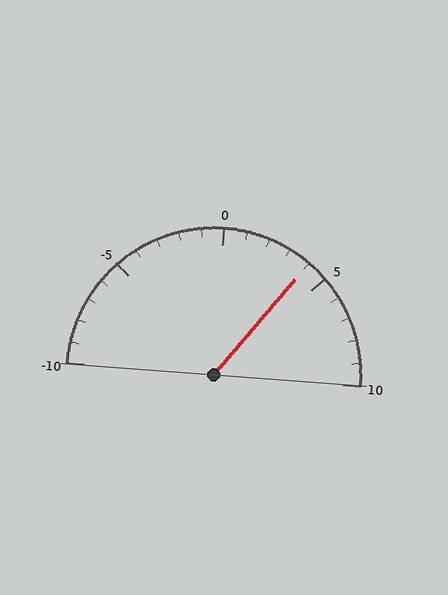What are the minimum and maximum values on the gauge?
The gauge ranges from -10 to 10.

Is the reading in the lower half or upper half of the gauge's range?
The reading is in the upper half of the range (-10 to 10).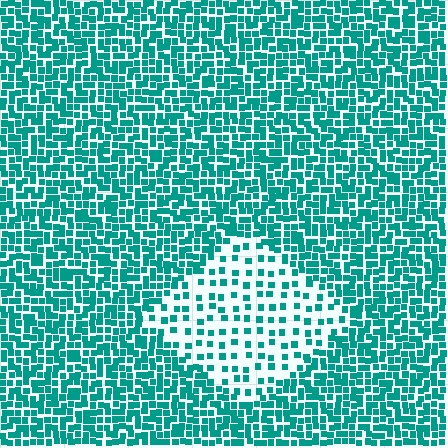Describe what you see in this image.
The image contains small teal elements arranged at two different densities. A diamond-shaped region is visible where the elements are less densely packed than the surrounding area.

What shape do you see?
I see a diamond.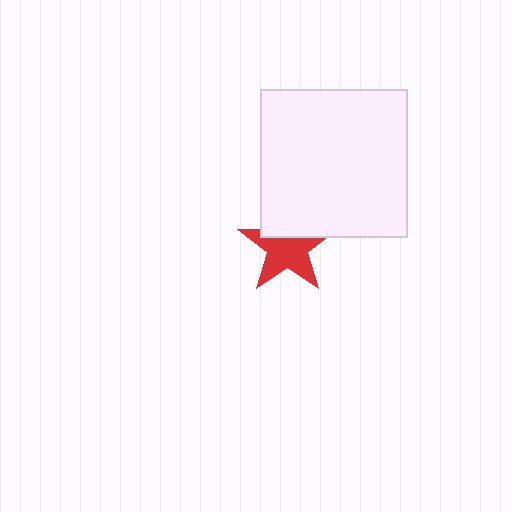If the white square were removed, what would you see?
You would see the complete red star.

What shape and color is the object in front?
The object in front is a white square.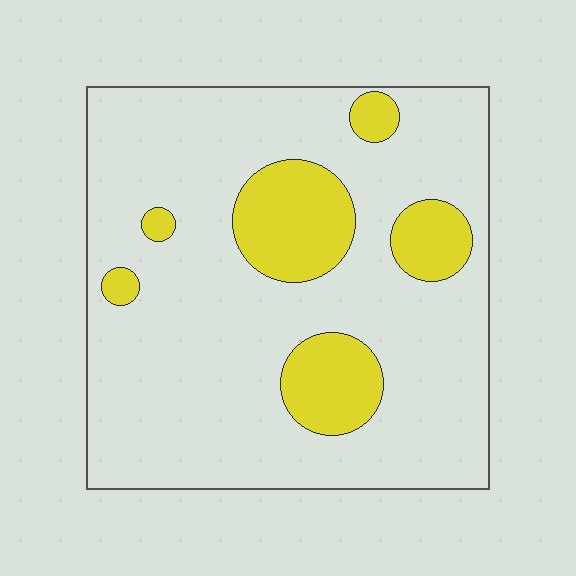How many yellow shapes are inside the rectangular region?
6.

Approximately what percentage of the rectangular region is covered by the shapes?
Approximately 20%.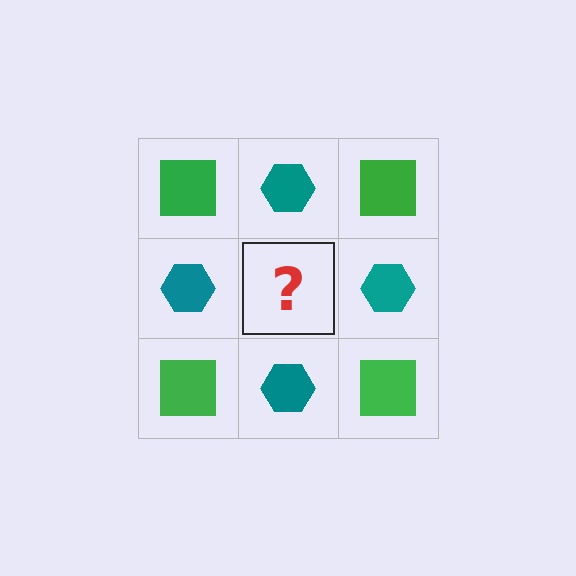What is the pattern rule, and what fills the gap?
The rule is that it alternates green square and teal hexagon in a checkerboard pattern. The gap should be filled with a green square.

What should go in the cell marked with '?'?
The missing cell should contain a green square.